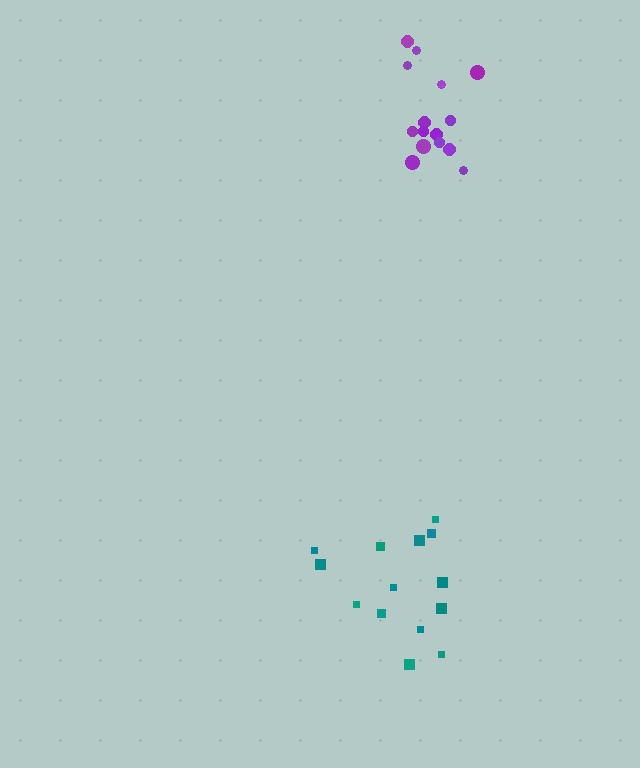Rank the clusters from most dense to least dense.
purple, teal.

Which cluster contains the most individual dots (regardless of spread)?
Purple (15).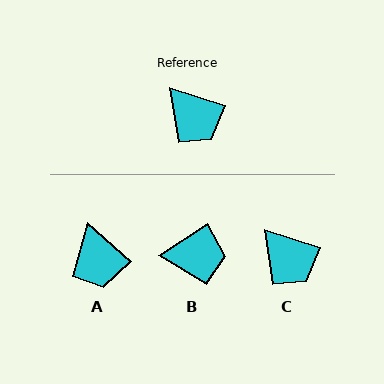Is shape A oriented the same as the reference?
No, it is off by about 24 degrees.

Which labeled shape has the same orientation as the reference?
C.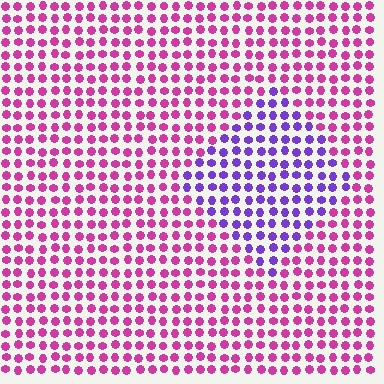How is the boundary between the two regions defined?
The boundary is defined purely by a slight shift in hue (about 53 degrees). Spacing, size, and orientation are identical on both sides.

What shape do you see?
I see a diamond.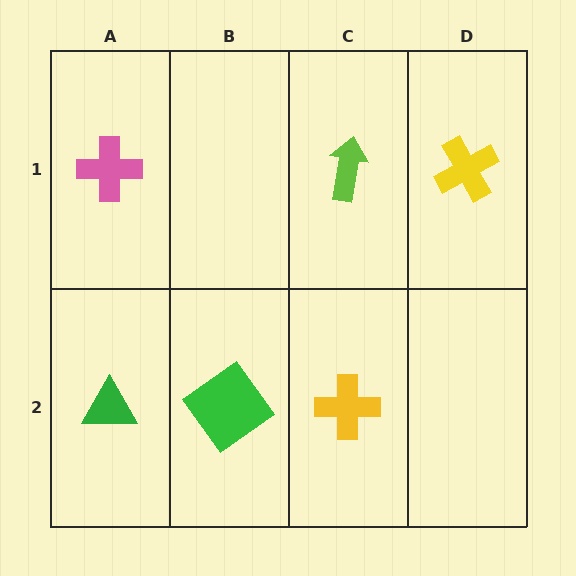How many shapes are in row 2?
3 shapes.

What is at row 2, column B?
A green diamond.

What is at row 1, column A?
A pink cross.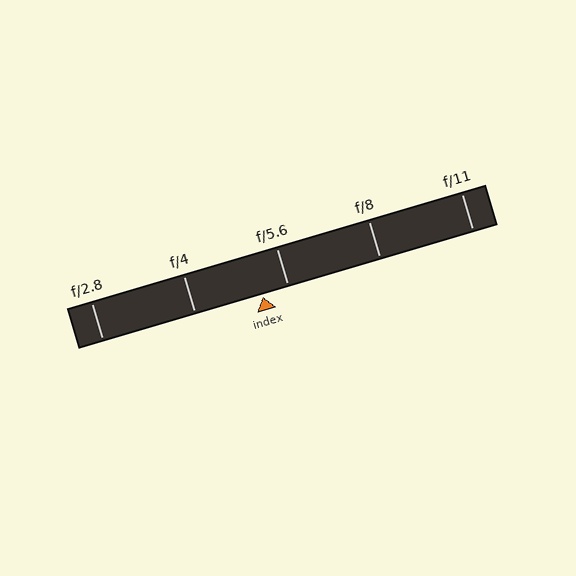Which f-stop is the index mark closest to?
The index mark is closest to f/5.6.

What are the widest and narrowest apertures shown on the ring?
The widest aperture shown is f/2.8 and the narrowest is f/11.